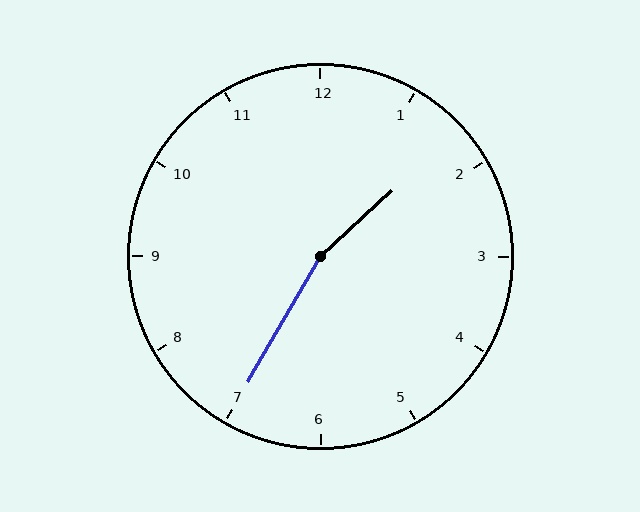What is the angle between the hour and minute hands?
Approximately 162 degrees.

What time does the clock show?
1:35.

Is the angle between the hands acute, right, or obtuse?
It is obtuse.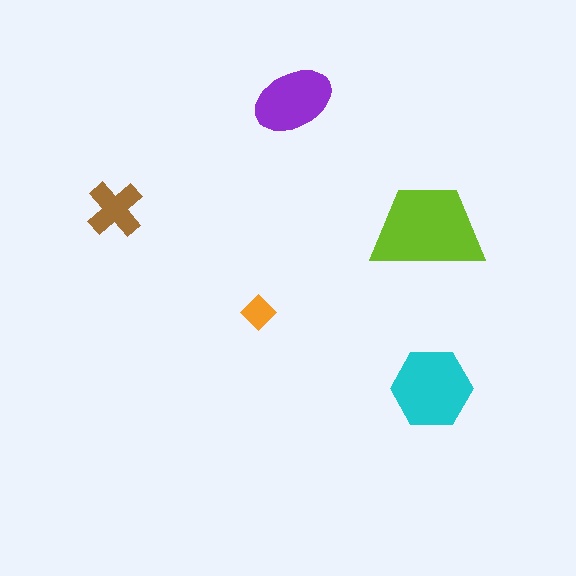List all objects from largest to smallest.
The lime trapezoid, the cyan hexagon, the purple ellipse, the brown cross, the orange diamond.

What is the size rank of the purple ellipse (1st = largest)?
3rd.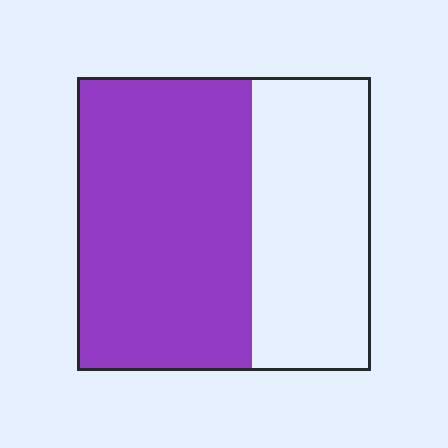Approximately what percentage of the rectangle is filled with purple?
Approximately 60%.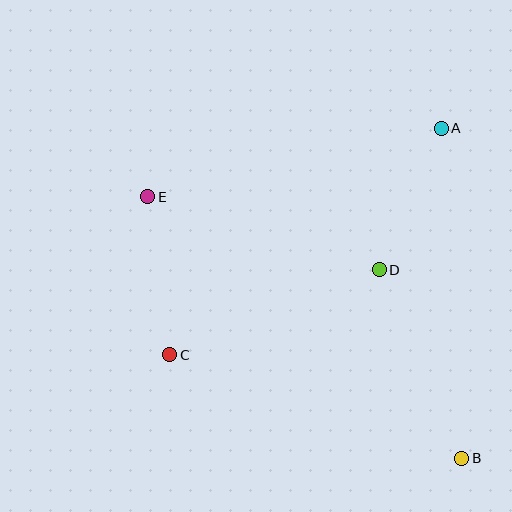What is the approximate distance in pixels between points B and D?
The distance between B and D is approximately 206 pixels.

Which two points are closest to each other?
Points A and D are closest to each other.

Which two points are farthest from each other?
Points B and E are farthest from each other.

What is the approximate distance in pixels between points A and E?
The distance between A and E is approximately 302 pixels.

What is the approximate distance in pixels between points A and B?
The distance between A and B is approximately 330 pixels.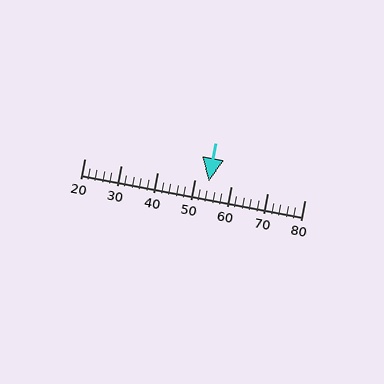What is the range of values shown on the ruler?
The ruler shows values from 20 to 80.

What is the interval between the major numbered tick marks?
The major tick marks are spaced 10 units apart.